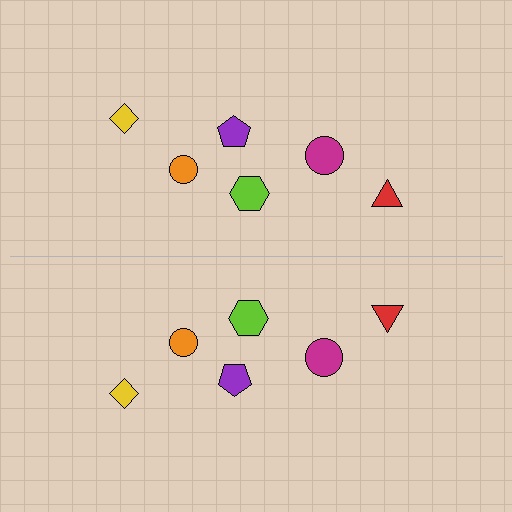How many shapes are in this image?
There are 12 shapes in this image.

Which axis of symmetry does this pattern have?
The pattern has a horizontal axis of symmetry running through the center of the image.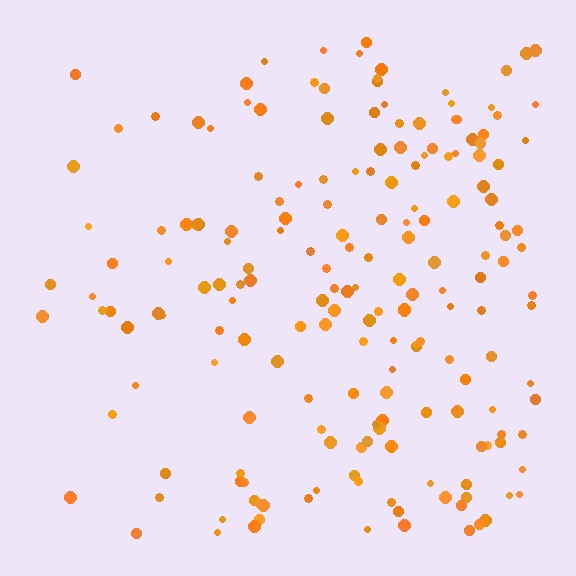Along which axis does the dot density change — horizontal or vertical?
Horizontal.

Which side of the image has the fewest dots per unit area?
The left.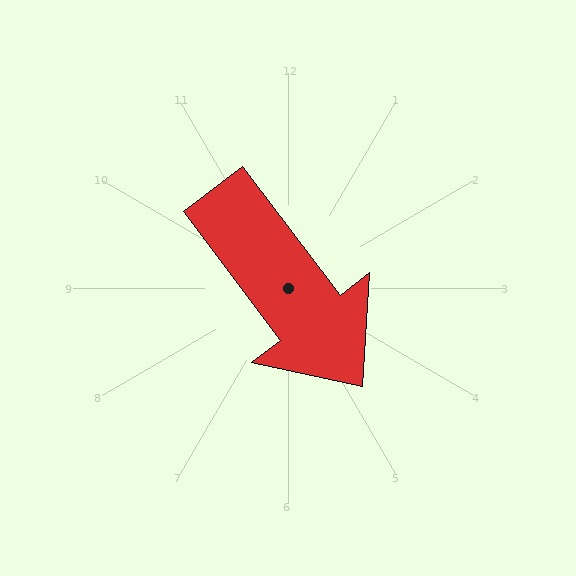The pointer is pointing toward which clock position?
Roughly 5 o'clock.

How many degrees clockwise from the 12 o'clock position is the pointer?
Approximately 143 degrees.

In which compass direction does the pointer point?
Southeast.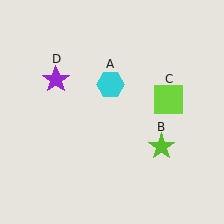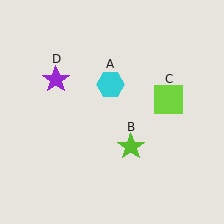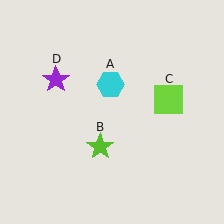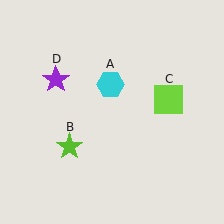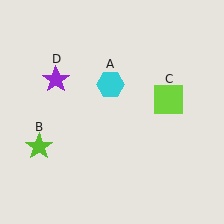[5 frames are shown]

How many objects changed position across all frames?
1 object changed position: lime star (object B).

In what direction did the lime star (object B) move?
The lime star (object B) moved left.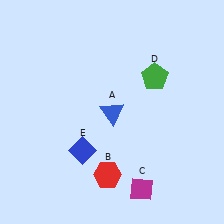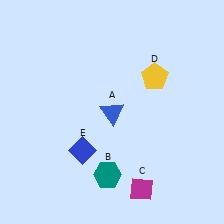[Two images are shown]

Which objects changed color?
B changed from red to teal. D changed from green to yellow.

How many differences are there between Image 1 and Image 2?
There are 2 differences between the two images.